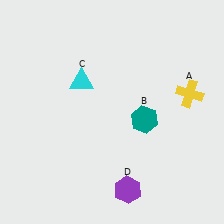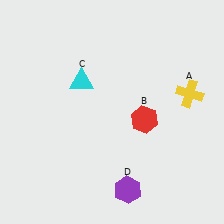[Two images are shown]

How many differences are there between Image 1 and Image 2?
There is 1 difference between the two images.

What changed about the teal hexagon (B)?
In Image 1, B is teal. In Image 2, it changed to red.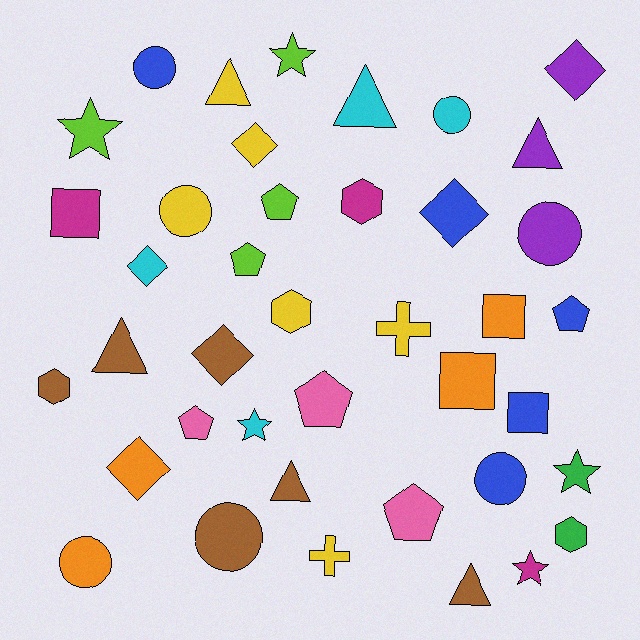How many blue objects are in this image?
There are 5 blue objects.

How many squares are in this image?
There are 4 squares.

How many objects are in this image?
There are 40 objects.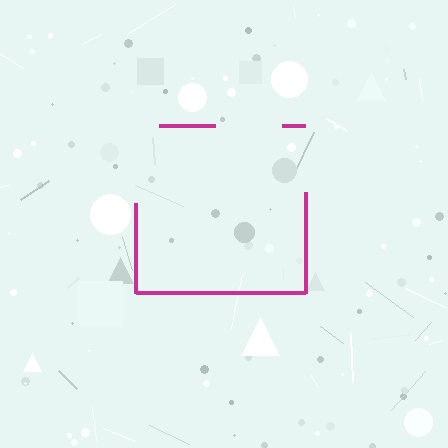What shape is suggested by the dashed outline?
The dashed outline suggests a square.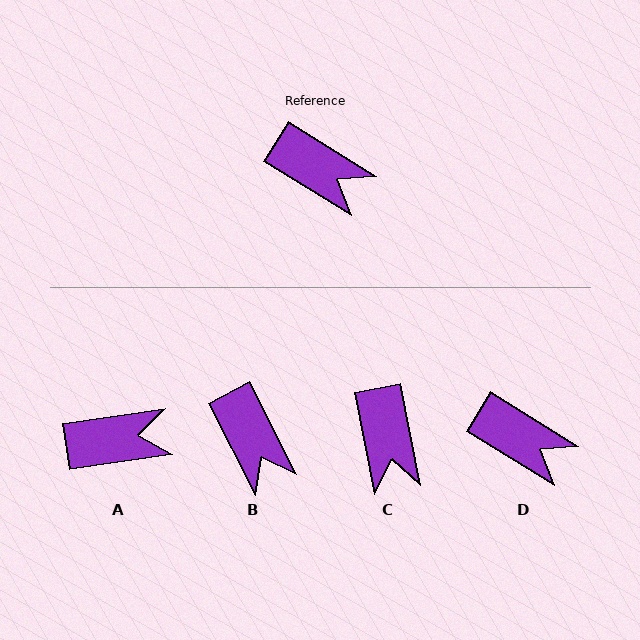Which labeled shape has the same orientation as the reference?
D.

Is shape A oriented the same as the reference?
No, it is off by about 40 degrees.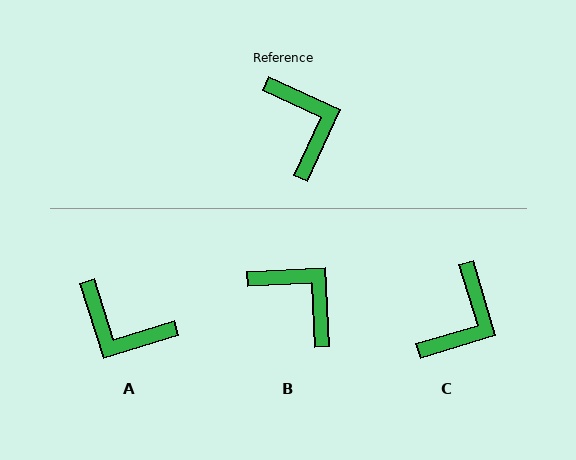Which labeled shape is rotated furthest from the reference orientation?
A, about 138 degrees away.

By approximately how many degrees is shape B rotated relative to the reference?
Approximately 27 degrees counter-clockwise.